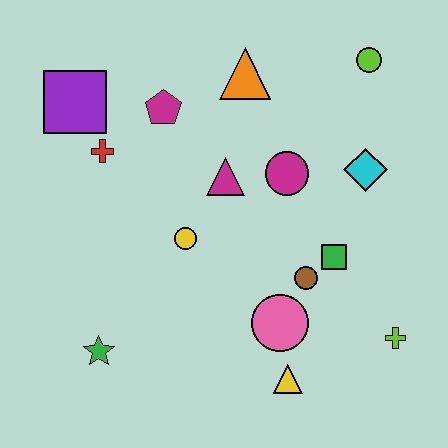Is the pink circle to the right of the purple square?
Yes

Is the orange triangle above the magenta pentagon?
Yes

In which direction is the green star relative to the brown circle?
The green star is to the left of the brown circle.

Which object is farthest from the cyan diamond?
The green star is farthest from the cyan diamond.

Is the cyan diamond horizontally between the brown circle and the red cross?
No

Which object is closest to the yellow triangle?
The pink circle is closest to the yellow triangle.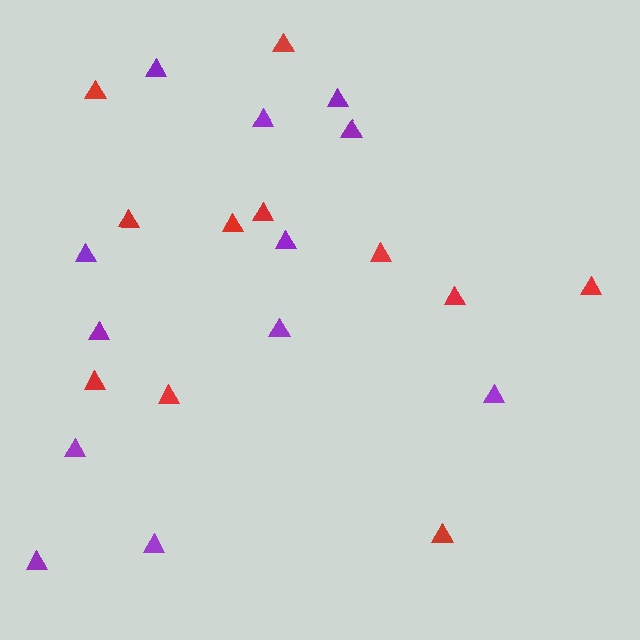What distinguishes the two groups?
There are 2 groups: one group of red triangles (11) and one group of purple triangles (12).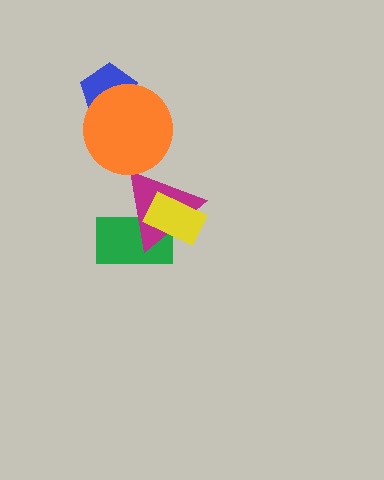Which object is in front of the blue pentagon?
The orange circle is in front of the blue pentagon.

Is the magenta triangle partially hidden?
Yes, it is partially covered by another shape.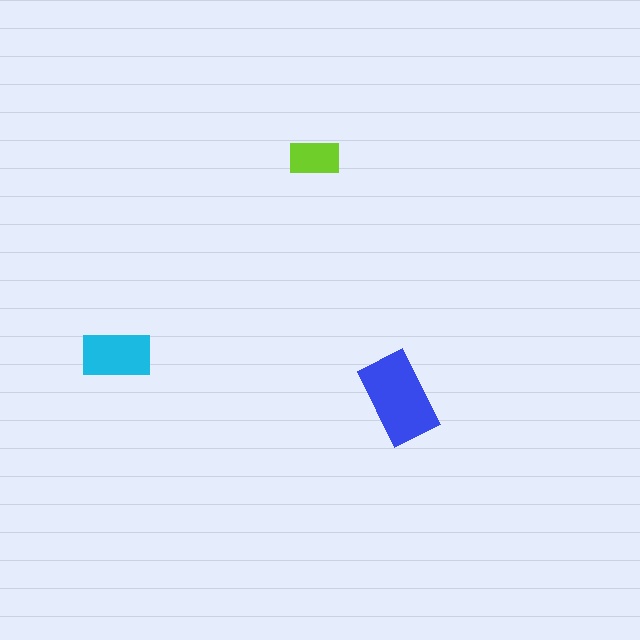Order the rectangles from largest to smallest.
the blue one, the cyan one, the lime one.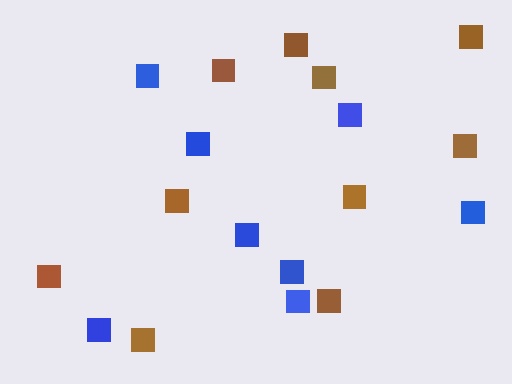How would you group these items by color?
There are 2 groups: one group of blue squares (8) and one group of brown squares (10).